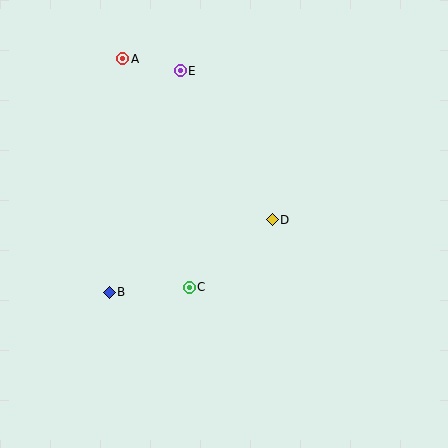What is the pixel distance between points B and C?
The distance between B and C is 80 pixels.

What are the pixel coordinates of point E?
Point E is at (180, 71).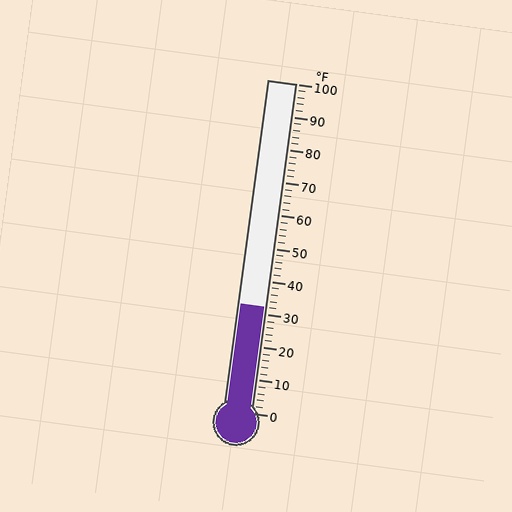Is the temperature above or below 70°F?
The temperature is below 70°F.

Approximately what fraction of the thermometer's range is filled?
The thermometer is filled to approximately 30% of its range.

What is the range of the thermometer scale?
The thermometer scale ranges from 0°F to 100°F.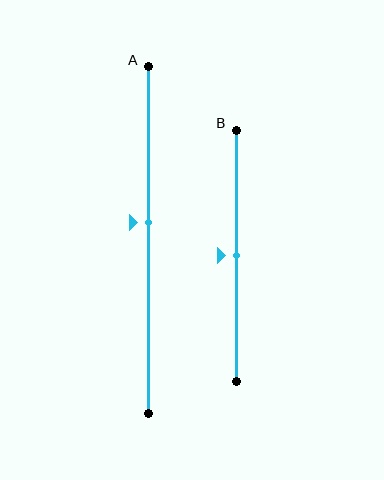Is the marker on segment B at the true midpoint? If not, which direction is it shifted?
Yes, the marker on segment B is at the true midpoint.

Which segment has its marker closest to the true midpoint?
Segment B has its marker closest to the true midpoint.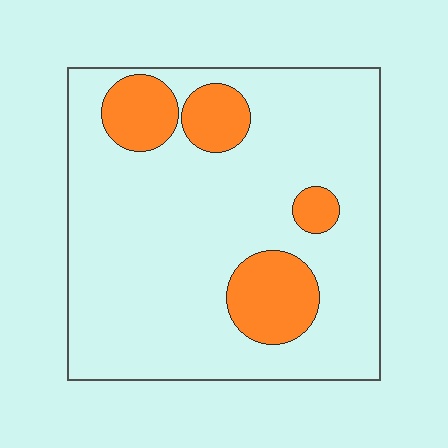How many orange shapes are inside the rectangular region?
4.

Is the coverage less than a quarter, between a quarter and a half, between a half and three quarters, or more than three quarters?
Less than a quarter.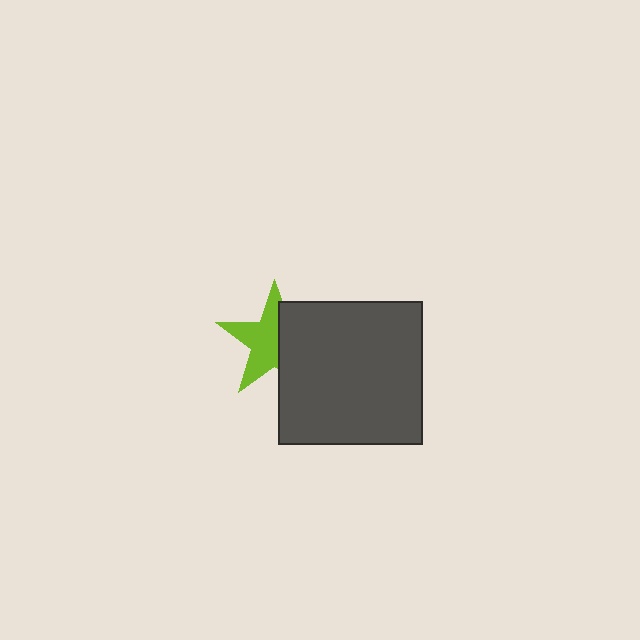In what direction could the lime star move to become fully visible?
The lime star could move left. That would shift it out from behind the dark gray square entirely.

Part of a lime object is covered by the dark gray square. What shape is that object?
It is a star.